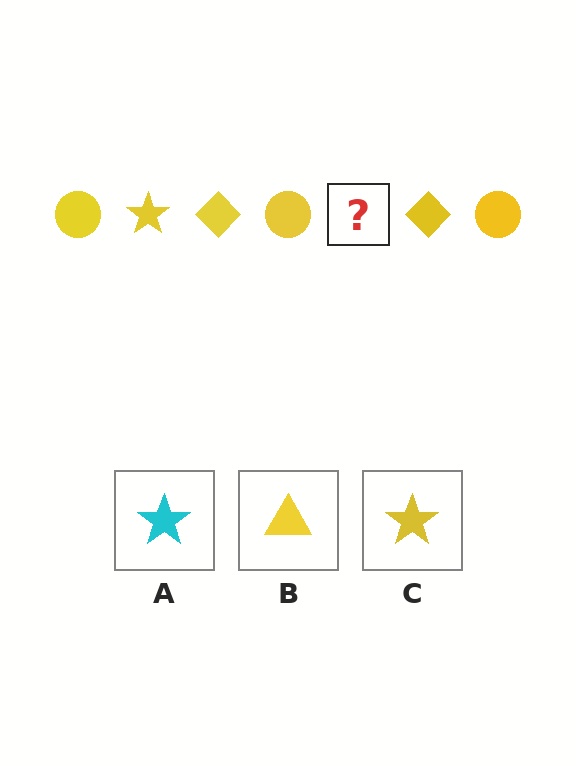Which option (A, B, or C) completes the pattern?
C.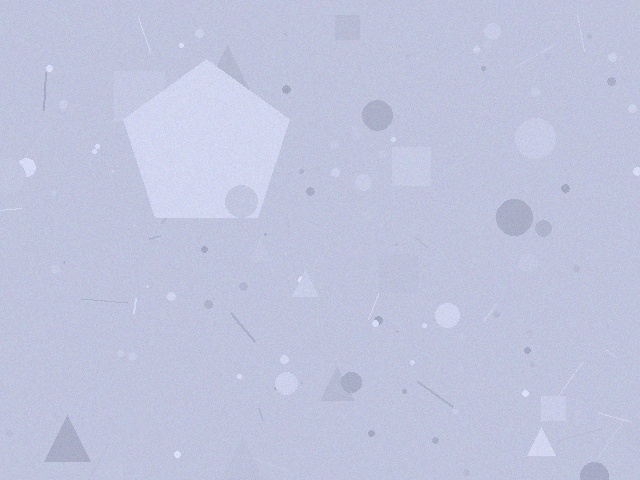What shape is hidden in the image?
A pentagon is hidden in the image.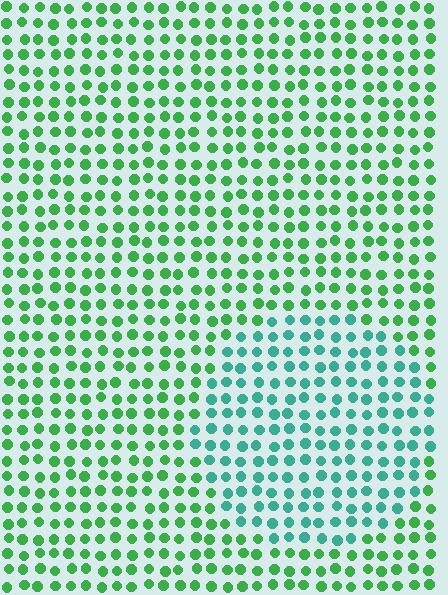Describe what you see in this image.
The image is filled with small green elements in a uniform arrangement. A circle-shaped region is visible where the elements are tinted to a slightly different hue, forming a subtle color boundary.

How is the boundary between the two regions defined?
The boundary is defined purely by a slight shift in hue (about 40 degrees). Spacing, size, and orientation are identical on both sides.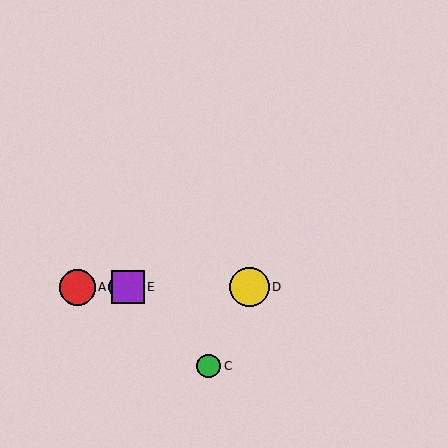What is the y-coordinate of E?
Object E is at y≈287.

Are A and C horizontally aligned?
No, A is at y≈287 and C is at y≈366.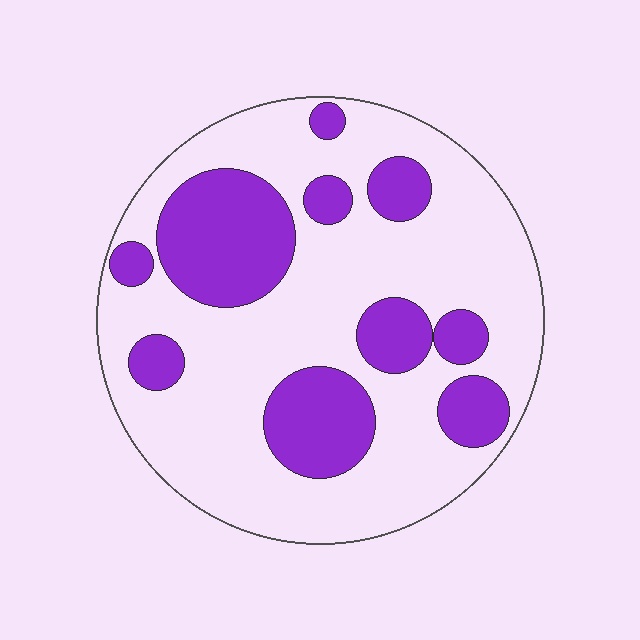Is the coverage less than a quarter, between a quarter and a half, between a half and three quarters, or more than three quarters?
Between a quarter and a half.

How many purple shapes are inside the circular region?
10.